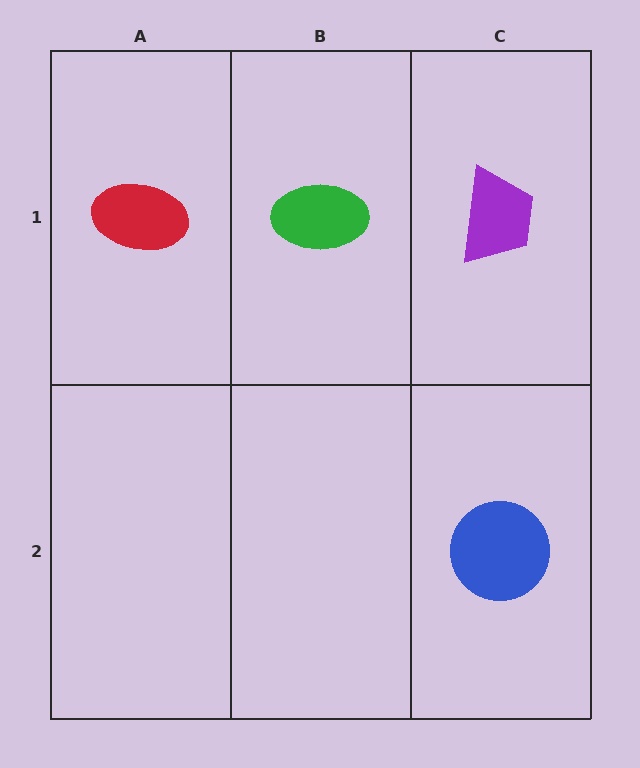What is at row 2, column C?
A blue circle.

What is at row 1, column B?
A green ellipse.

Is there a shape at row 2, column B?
No, that cell is empty.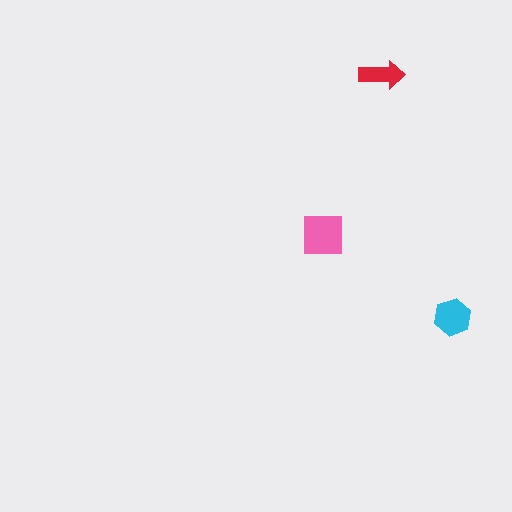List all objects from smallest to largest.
The red arrow, the cyan hexagon, the pink square.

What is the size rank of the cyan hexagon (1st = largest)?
2nd.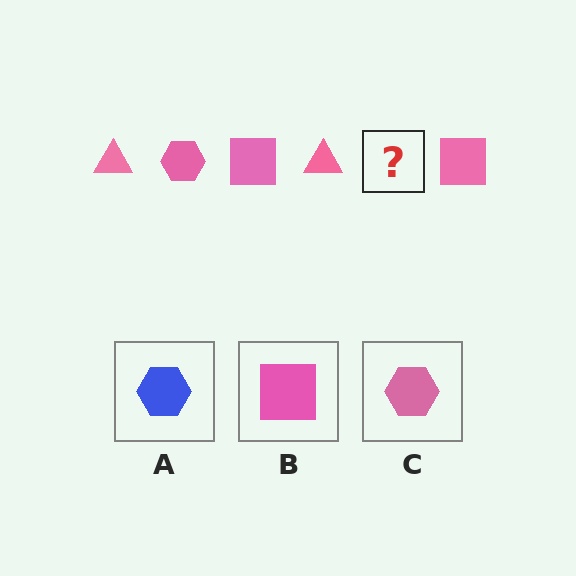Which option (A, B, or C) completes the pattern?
C.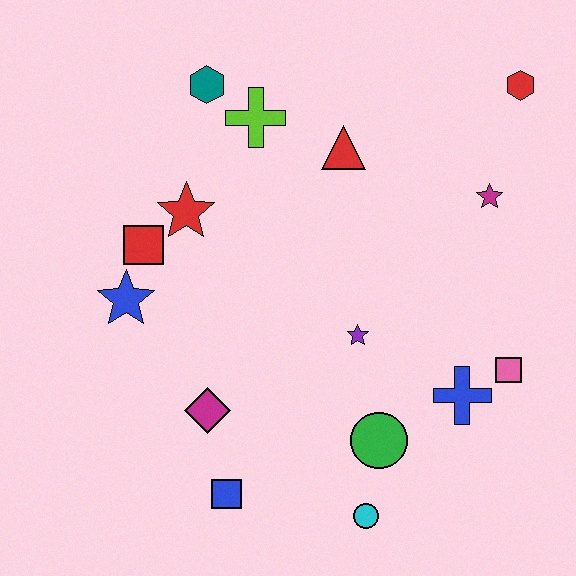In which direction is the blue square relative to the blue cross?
The blue square is to the left of the blue cross.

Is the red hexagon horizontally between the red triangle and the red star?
No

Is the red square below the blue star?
No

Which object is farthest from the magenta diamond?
The red hexagon is farthest from the magenta diamond.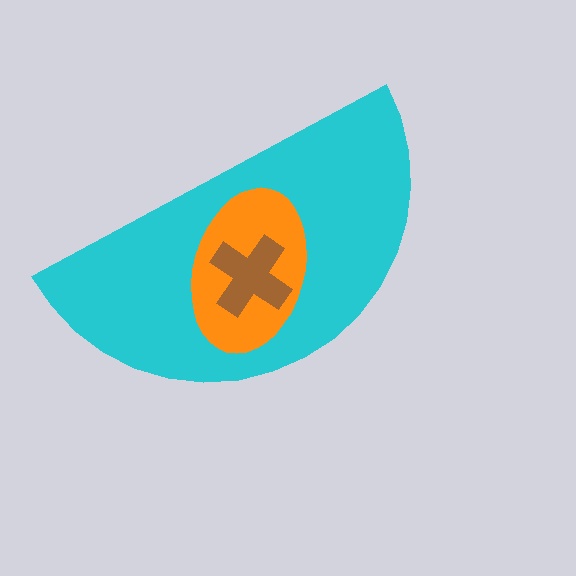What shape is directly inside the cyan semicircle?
The orange ellipse.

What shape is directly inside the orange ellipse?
The brown cross.